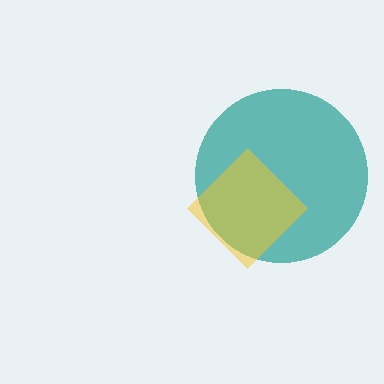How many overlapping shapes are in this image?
There are 2 overlapping shapes in the image.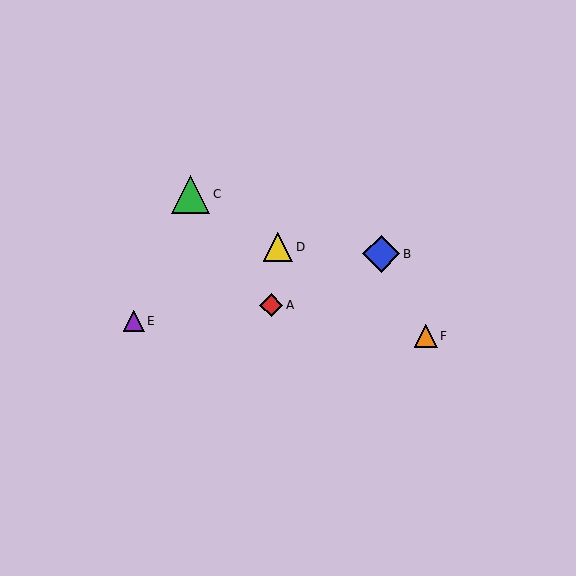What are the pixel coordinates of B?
Object B is at (381, 254).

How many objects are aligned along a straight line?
3 objects (C, D, F) are aligned along a straight line.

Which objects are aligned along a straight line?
Objects C, D, F are aligned along a straight line.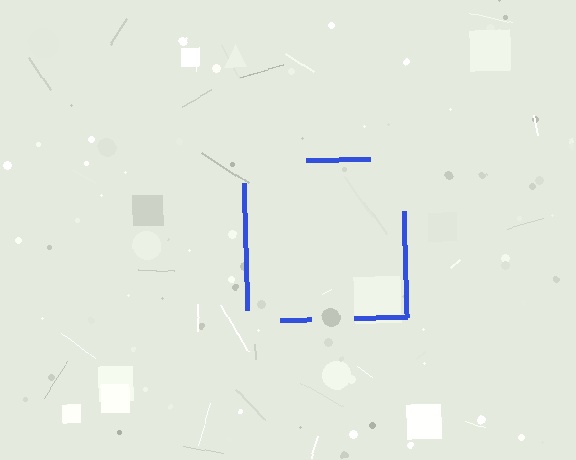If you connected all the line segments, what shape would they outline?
They would outline a square.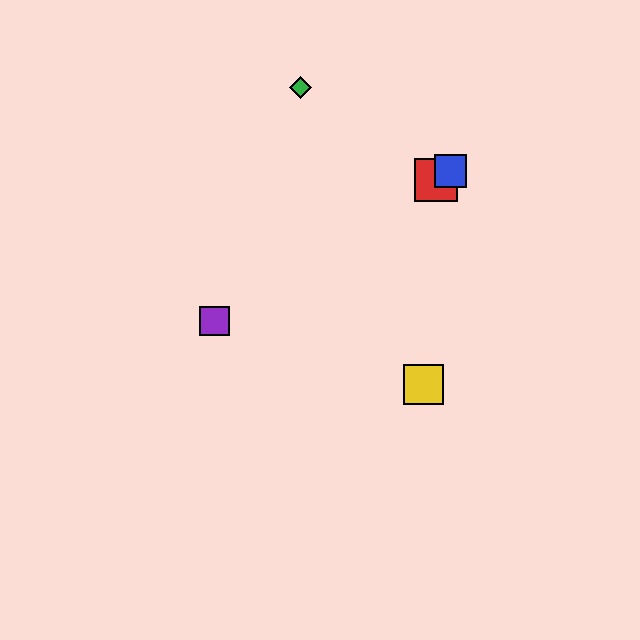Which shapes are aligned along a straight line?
The red square, the blue square, the purple square are aligned along a straight line.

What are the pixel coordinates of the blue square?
The blue square is at (450, 171).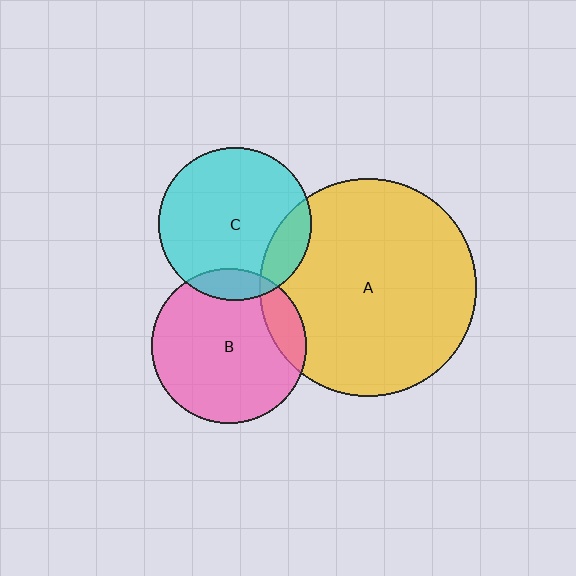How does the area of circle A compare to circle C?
Approximately 2.0 times.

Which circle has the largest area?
Circle A (yellow).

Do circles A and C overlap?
Yes.